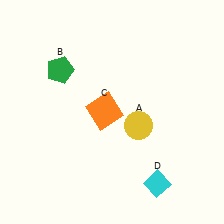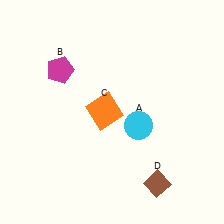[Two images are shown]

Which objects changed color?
A changed from yellow to cyan. B changed from green to magenta. D changed from cyan to brown.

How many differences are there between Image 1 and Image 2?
There are 3 differences between the two images.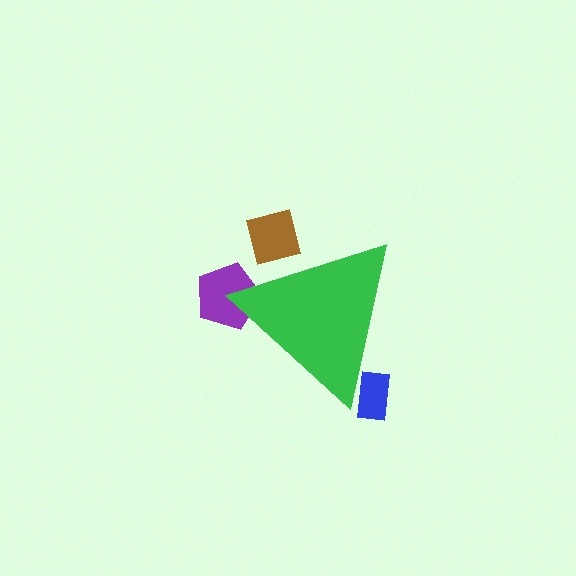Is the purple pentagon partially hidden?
Yes, the purple pentagon is partially hidden behind the green triangle.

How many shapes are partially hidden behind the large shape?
3 shapes are partially hidden.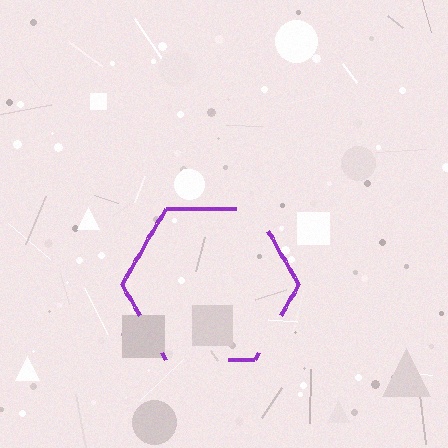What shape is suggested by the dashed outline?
The dashed outline suggests a hexagon.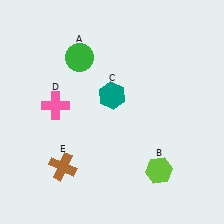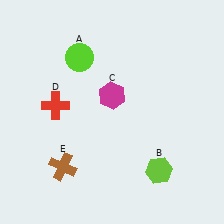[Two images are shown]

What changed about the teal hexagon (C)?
In Image 1, C is teal. In Image 2, it changed to magenta.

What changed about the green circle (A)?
In Image 1, A is green. In Image 2, it changed to lime.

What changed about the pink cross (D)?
In Image 1, D is pink. In Image 2, it changed to red.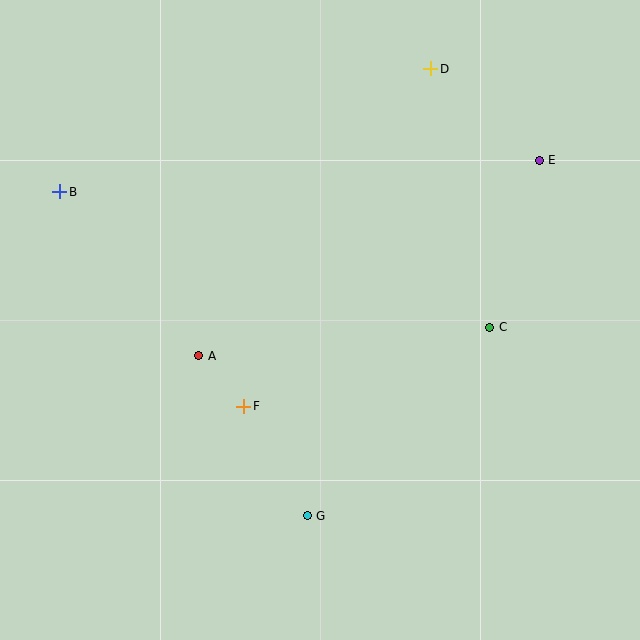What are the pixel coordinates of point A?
Point A is at (199, 356).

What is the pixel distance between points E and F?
The distance between E and F is 385 pixels.